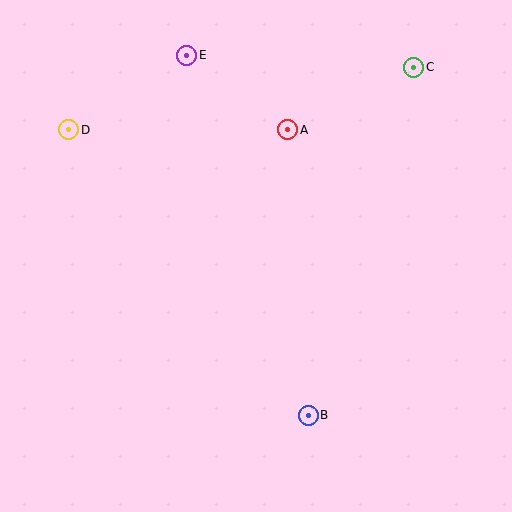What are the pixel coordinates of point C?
Point C is at (414, 67).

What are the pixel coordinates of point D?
Point D is at (69, 130).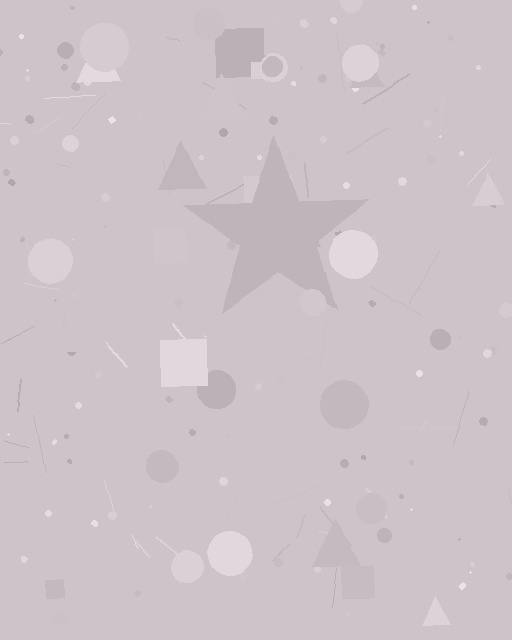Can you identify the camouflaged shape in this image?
The camouflaged shape is a star.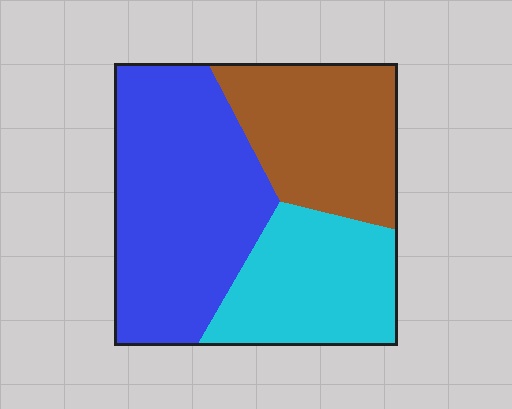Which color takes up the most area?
Blue, at roughly 45%.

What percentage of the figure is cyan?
Cyan takes up about one quarter (1/4) of the figure.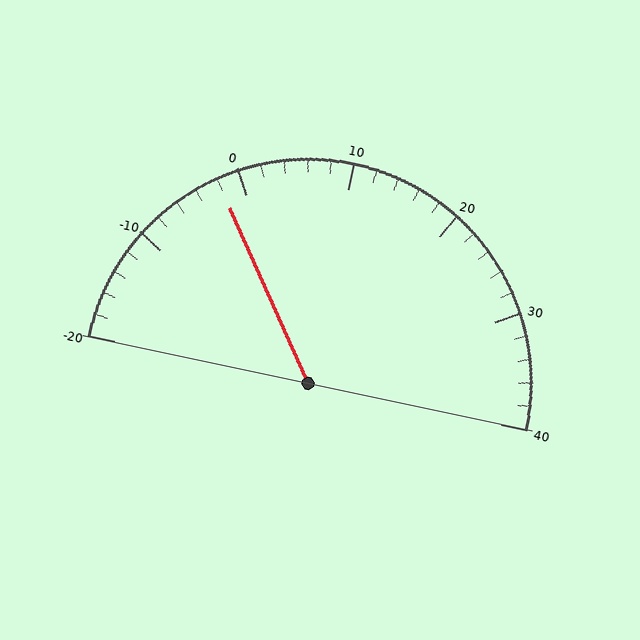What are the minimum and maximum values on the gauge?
The gauge ranges from -20 to 40.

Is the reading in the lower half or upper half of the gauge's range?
The reading is in the lower half of the range (-20 to 40).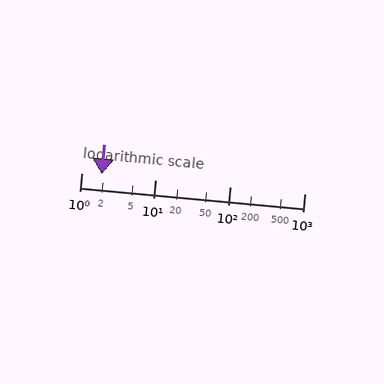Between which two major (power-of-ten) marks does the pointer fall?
The pointer is between 1 and 10.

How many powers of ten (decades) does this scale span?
The scale spans 3 decades, from 1 to 1000.